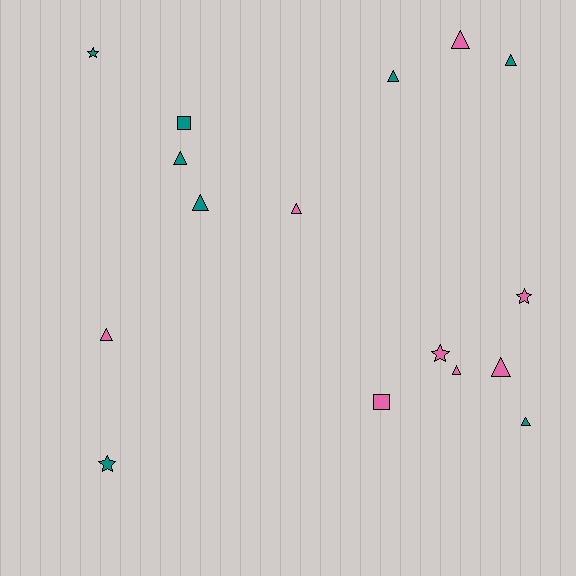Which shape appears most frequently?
Triangle, with 10 objects.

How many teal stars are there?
There are 2 teal stars.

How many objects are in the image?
There are 16 objects.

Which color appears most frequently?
Pink, with 8 objects.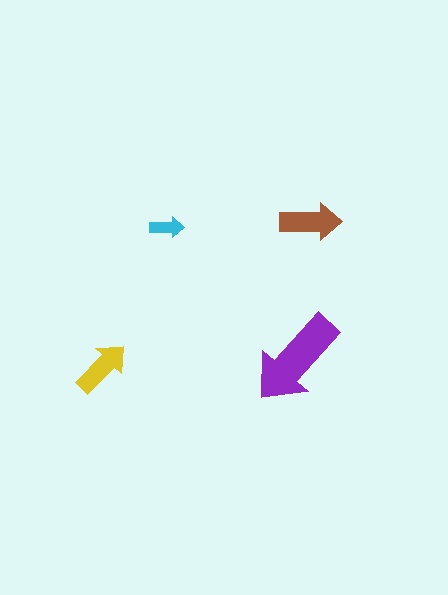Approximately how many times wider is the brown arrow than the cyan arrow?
About 2 times wider.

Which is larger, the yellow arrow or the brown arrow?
The brown one.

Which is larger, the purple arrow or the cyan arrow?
The purple one.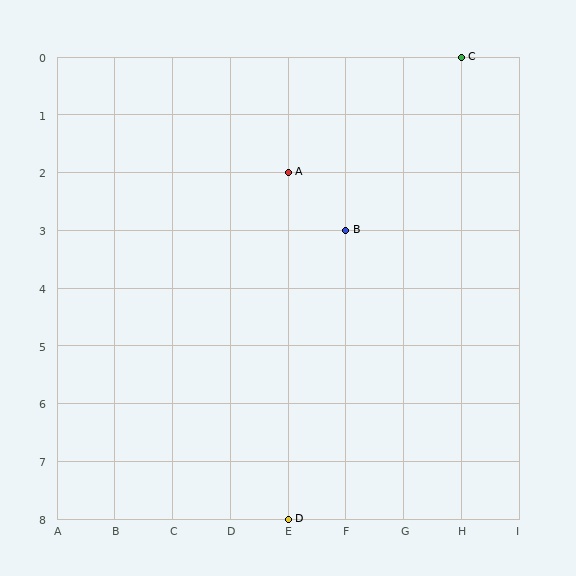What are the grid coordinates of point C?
Point C is at grid coordinates (H, 0).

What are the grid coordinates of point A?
Point A is at grid coordinates (E, 2).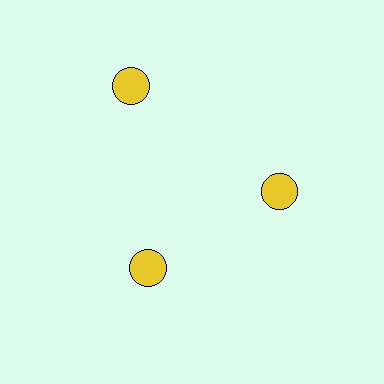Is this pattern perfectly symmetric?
No. The 3 yellow circles are arranged in a ring, but one element near the 11 o'clock position is pushed outward from the center, breaking the 3-fold rotational symmetry.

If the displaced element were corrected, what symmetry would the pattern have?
It would have 3-fold rotational symmetry — the pattern would map onto itself every 120 degrees.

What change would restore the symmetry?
The symmetry would be restored by moving it inward, back onto the ring so that all 3 circles sit at equal angles and equal distance from the center.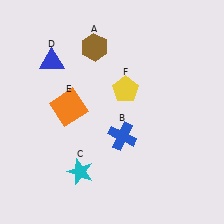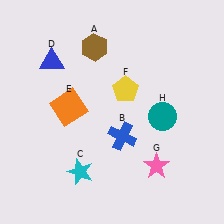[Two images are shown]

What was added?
A pink star (G), a teal circle (H) were added in Image 2.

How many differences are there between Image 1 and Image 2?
There are 2 differences between the two images.